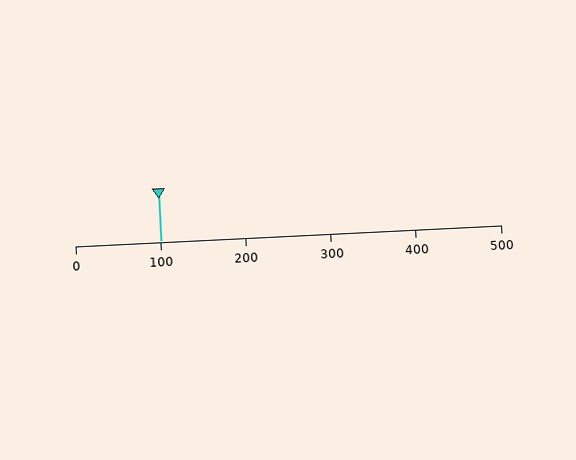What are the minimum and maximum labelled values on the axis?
The axis runs from 0 to 500.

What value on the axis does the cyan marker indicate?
The marker indicates approximately 100.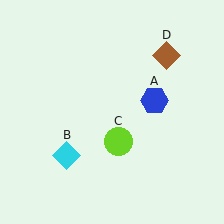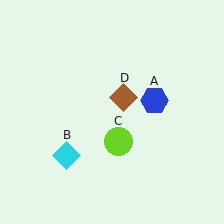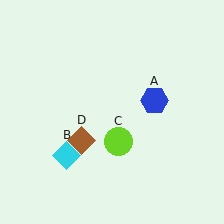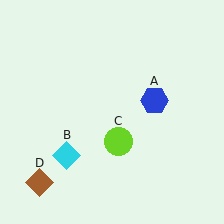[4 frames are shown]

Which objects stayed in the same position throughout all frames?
Blue hexagon (object A) and cyan diamond (object B) and lime circle (object C) remained stationary.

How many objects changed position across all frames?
1 object changed position: brown diamond (object D).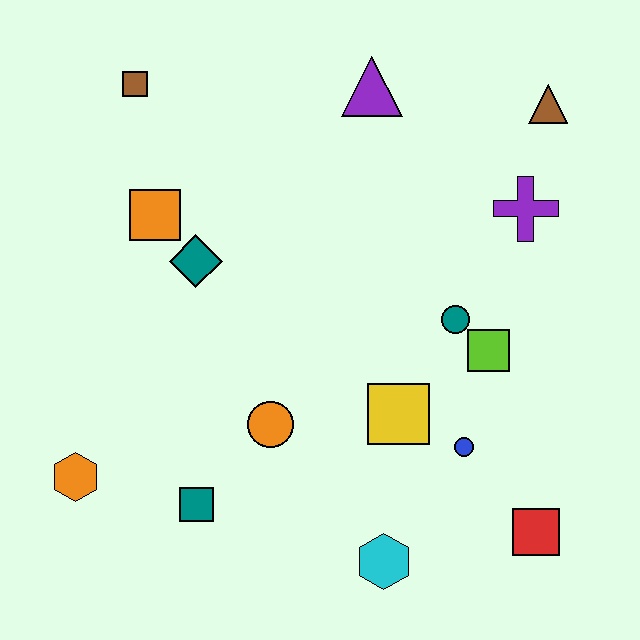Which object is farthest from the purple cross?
The orange hexagon is farthest from the purple cross.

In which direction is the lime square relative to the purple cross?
The lime square is below the purple cross.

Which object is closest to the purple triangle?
The brown triangle is closest to the purple triangle.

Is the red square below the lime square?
Yes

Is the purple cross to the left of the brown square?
No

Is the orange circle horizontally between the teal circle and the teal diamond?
Yes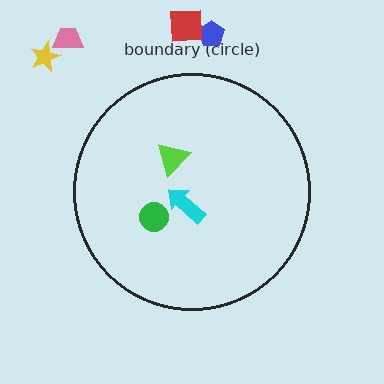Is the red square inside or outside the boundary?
Outside.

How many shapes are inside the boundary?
3 inside, 4 outside.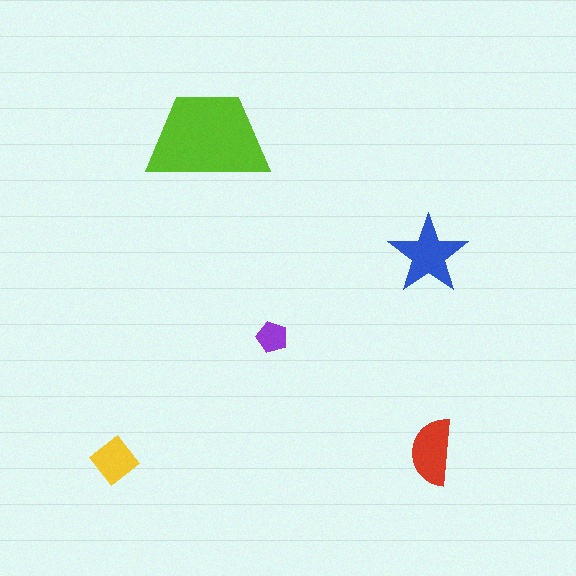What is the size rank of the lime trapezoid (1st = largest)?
1st.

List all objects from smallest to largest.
The purple pentagon, the yellow diamond, the red semicircle, the blue star, the lime trapezoid.